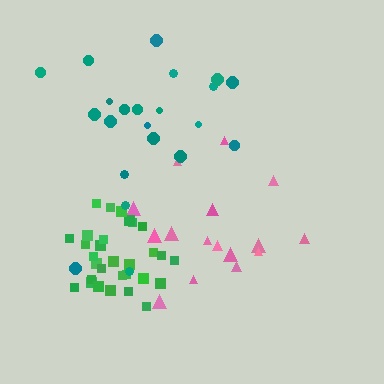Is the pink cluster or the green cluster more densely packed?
Green.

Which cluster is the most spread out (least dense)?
Pink.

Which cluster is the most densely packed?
Green.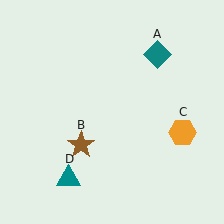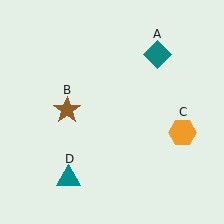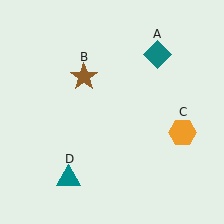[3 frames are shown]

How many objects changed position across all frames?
1 object changed position: brown star (object B).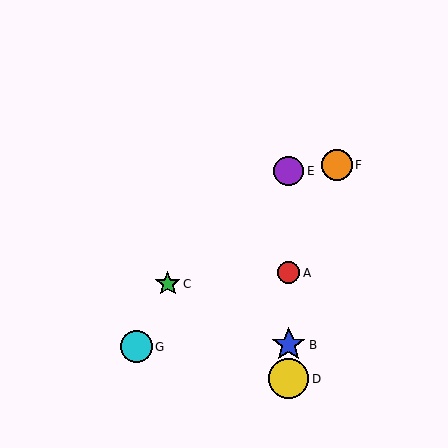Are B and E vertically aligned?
Yes, both are at x≈289.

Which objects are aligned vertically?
Objects A, B, D, E are aligned vertically.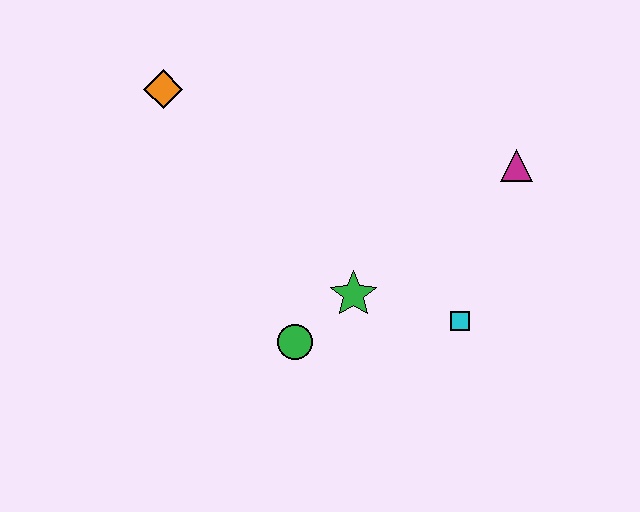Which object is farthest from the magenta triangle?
The orange diamond is farthest from the magenta triangle.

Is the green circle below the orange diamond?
Yes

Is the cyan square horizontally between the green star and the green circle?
No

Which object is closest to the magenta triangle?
The cyan square is closest to the magenta triangle.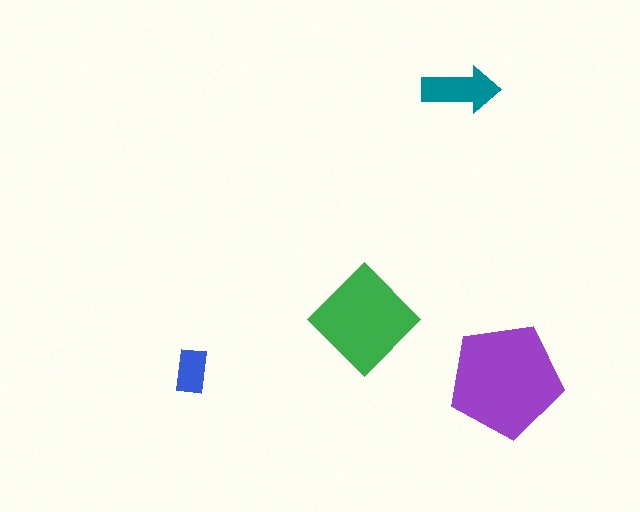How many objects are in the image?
There are 4 objects in the image.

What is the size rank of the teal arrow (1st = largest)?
3rd.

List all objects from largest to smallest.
The purple pentagon, the green diamond, the teal arrow, the blue rectangle.